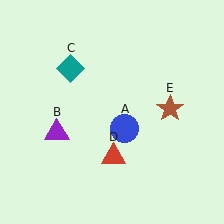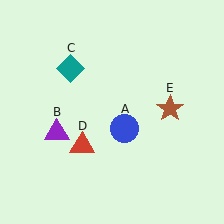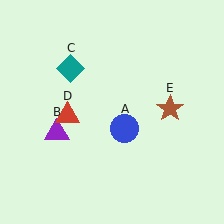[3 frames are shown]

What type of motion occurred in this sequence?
The red triangle (object D) rotated clockwise around the center of the scene.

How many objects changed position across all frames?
1 object changed position: red triangle (object D).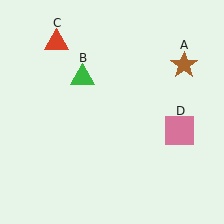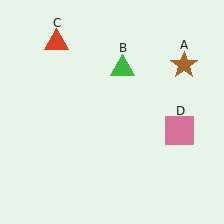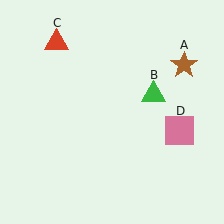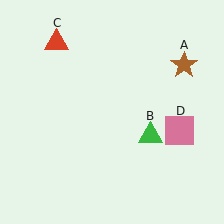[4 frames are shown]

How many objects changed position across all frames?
1 object changed position: green triangle (object B).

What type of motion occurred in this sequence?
The green triangle (object B) rotated clockwise around the center of the scene.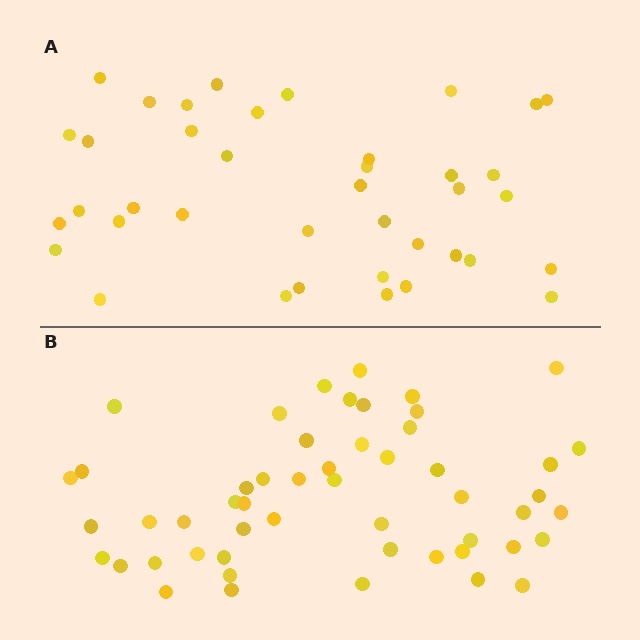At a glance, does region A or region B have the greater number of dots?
Region B (the bottom region) has more dots.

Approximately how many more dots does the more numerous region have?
Region B has approximately 15 more dots than region A.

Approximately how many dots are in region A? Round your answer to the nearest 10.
About 40 dots. (The exact count is 39, which rounds to 40.)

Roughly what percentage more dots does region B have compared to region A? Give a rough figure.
About 35% more.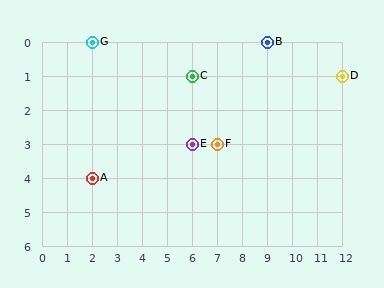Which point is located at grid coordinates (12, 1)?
Point D is at (12, 1).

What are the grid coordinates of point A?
Point A is at grid coordinates (2, 4).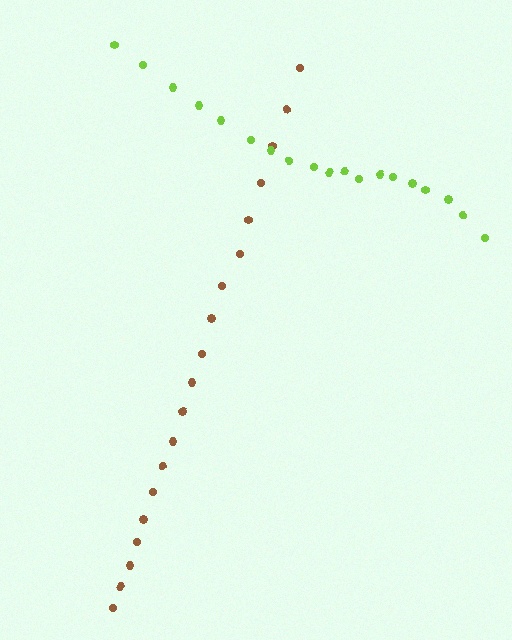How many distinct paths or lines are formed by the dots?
There are 2 distinct paths.